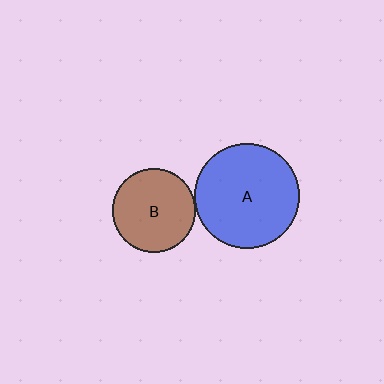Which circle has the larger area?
Circle A (blue).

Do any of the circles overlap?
No, none of the circles overlap.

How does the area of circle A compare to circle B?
Approximately 1.6 times.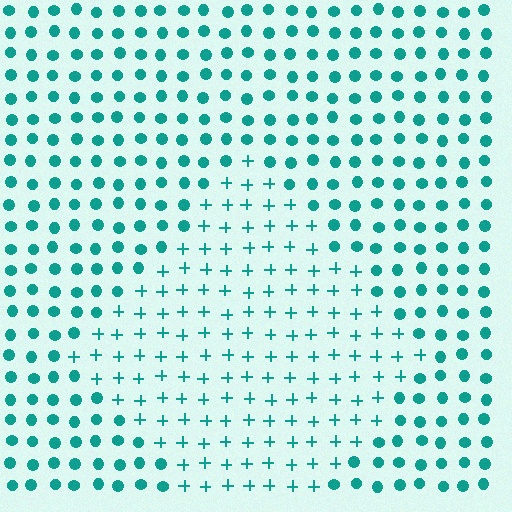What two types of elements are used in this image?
The image uses plus signs inside the diamond region and circles outside it.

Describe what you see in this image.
The image is filled with small teal elements arranged in a uniform grid. A diamond-shaped region contains plus signs, while the surrounding area contains circles. The boundary is defined purely by the change in element shape.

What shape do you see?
I see a diamond.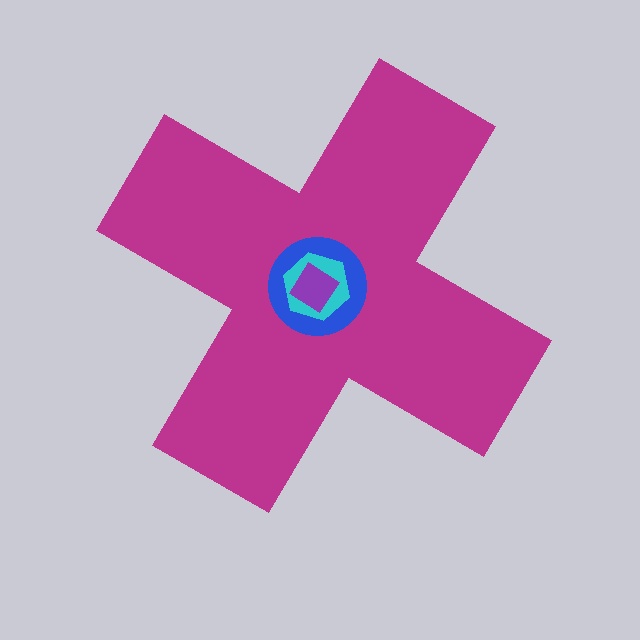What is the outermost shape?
The magenta cross.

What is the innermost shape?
The purple diamond.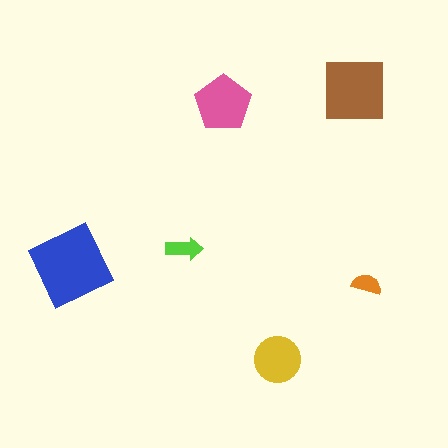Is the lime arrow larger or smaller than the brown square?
Smaller.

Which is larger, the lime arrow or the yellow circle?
The yellow circle.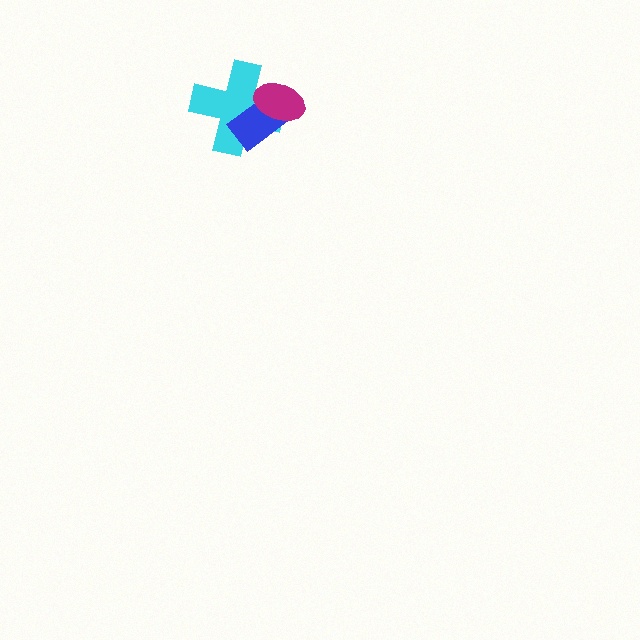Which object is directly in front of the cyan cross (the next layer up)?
The blue rectangle is directly in front of the cyan cross.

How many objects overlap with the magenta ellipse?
2 objects overlap with the magenta ellipse.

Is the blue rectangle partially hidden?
Yes, it is partially covered by another shape.